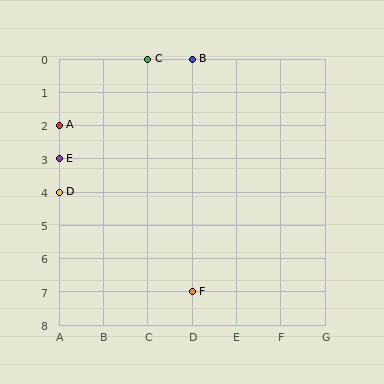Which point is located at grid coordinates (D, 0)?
Point B is at (D, 0).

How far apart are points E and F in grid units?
Points E and F are 3 columns and 4 rows apart (about 5.0 grid units diagonally).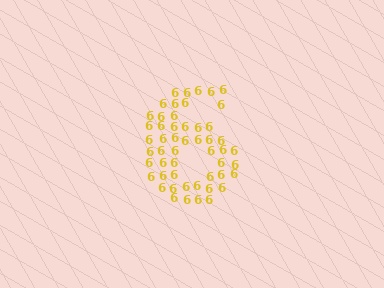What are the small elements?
The small elements are digit 6's.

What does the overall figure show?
The overall figure shows the digit 6.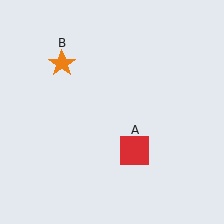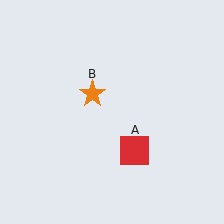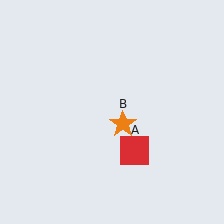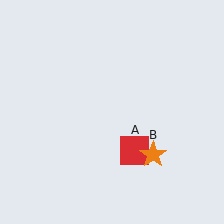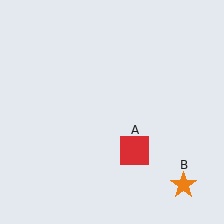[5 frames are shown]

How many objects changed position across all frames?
1 object changed position: orange star (object B).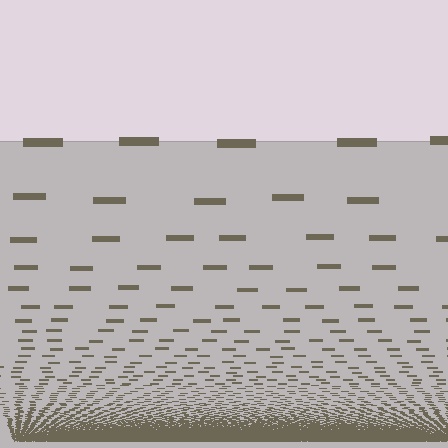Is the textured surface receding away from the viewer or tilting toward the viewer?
The surface appears to tilt toward the viewer. Texture elements get larger and sparser toward the top.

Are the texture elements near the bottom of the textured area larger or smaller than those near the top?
Smaller. The gradient is inverted — elements near the bottom are smaller and denser.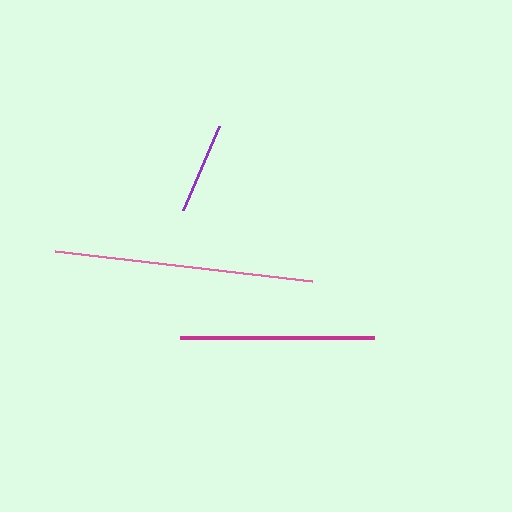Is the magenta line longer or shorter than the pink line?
The pink line is longer than the magenta line.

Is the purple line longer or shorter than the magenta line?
The magenta line is longer than the purple line.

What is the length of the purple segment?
The purple segment is approximately 91 pixels long.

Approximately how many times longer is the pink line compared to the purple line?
The pink line is approximately 2.8 times the length of the purple line.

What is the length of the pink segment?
The pink segment is approximately 259 pixels long.